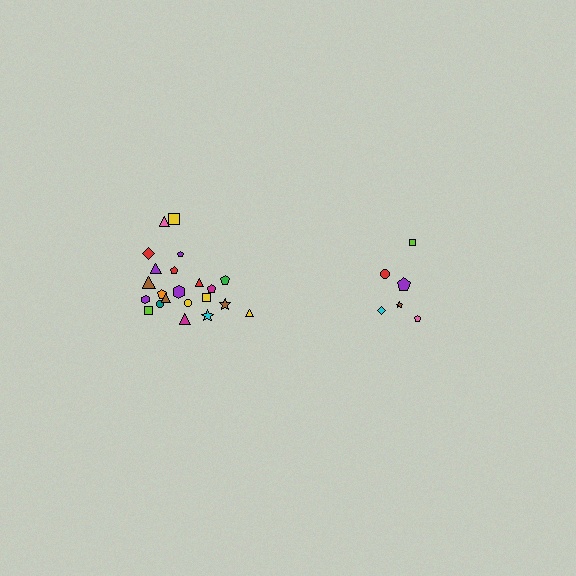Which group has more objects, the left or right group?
The left group.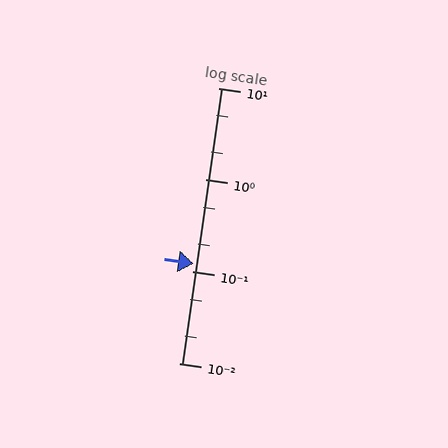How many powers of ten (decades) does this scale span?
The scale spans 3 decades, from 0.01 to 10.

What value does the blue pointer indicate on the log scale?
The pointer indicates approximately 0.12.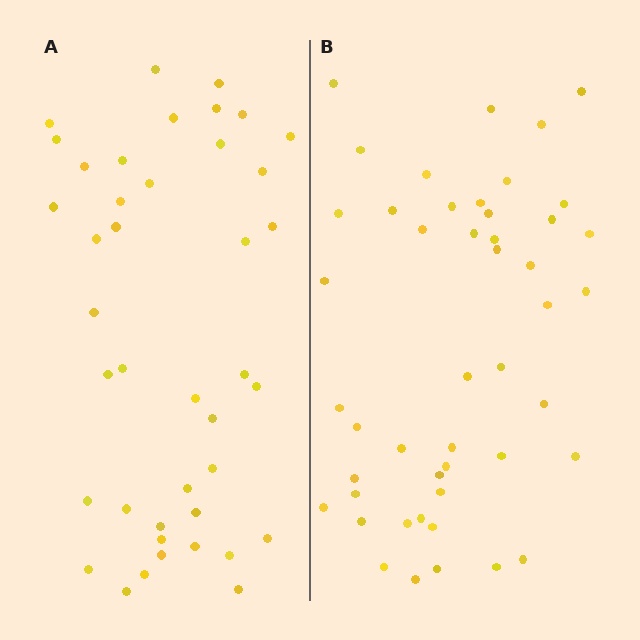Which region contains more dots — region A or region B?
Region B (the right region) has more dots.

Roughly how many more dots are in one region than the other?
Region B has about 6 more dots than region A.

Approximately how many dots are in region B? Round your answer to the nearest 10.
About 50 dots. (The exact count is 47, which rounds to 50.)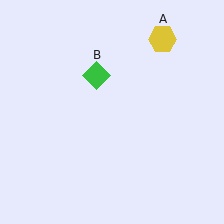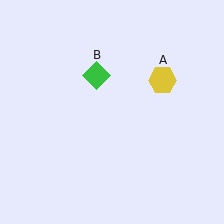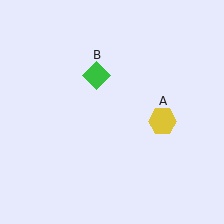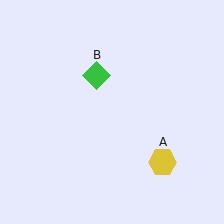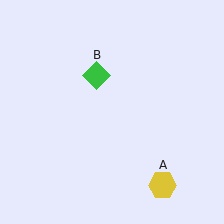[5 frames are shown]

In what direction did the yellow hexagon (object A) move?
The yellow hexagon (object A) moved down.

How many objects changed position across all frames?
1 object changed position: yellow hexagon (object A).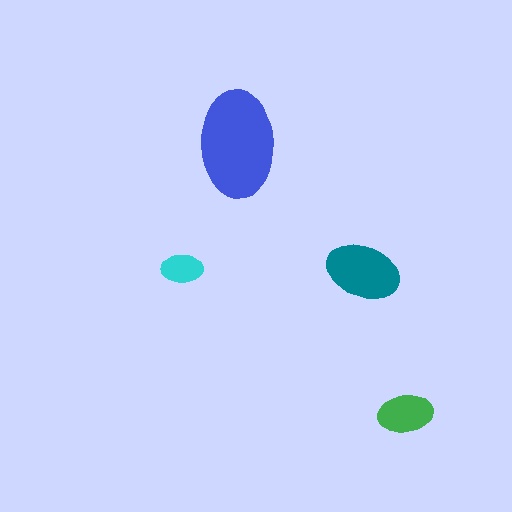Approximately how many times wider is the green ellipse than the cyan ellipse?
About 1.5 times wider.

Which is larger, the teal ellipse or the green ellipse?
The teal one.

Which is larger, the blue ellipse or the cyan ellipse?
The blue one.